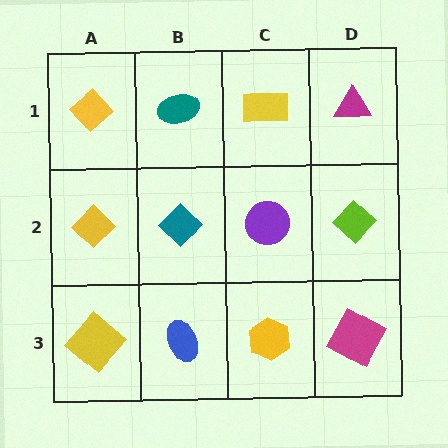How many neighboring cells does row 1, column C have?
3.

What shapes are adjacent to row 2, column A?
A yellow diamond (row 1, column A), a yellow diamond (row 3, column A), a teal diamond (row 2, column B).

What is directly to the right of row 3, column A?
A blue ellipse.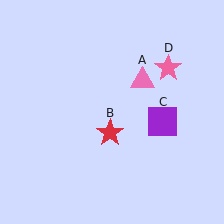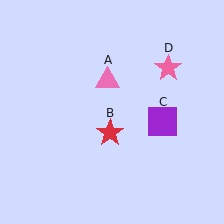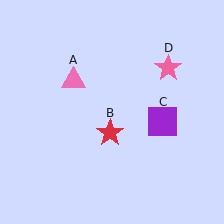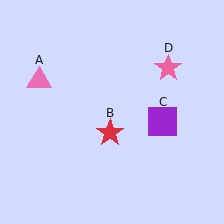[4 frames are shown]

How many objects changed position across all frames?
1 object changed position: pink triangle (object A).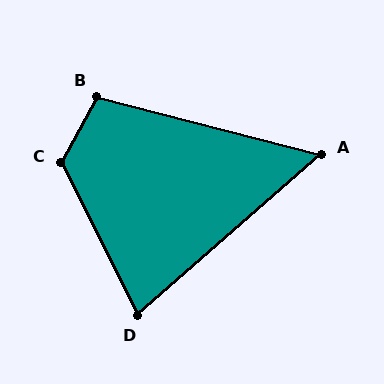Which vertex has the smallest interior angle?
A, at approximately 56 degrees.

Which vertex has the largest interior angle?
C, at approximately 124 degrees.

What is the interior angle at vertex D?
Approximately 76 degrees (acute).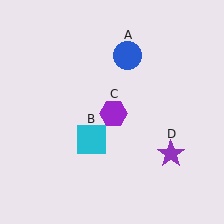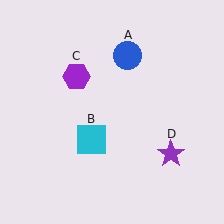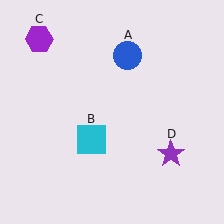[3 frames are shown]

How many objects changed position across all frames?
1 object changed position: purple hexagon (object C).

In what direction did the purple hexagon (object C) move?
The purple hexagon (object C) moved up and to the left.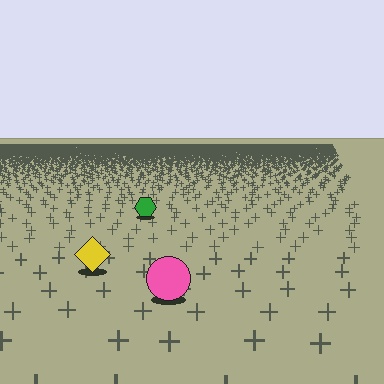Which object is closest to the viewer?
The pink circle is closest. The texture marks near it are larger and more spread out.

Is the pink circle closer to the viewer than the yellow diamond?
Yes. The pink circle is closer — you can tell from the texture gradient: the ground texture is coarser near it.